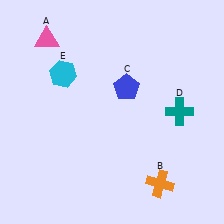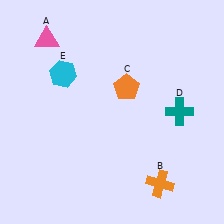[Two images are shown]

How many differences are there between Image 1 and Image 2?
There is 1 difference between the two images.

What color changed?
The pentagon (C) changed from blue in Image 1 to orange in Image 2.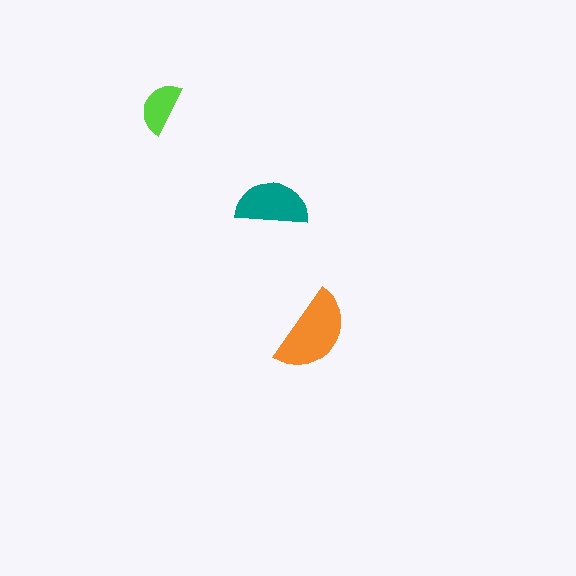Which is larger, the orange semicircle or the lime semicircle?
The orange one.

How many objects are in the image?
There are 3 objects in the image.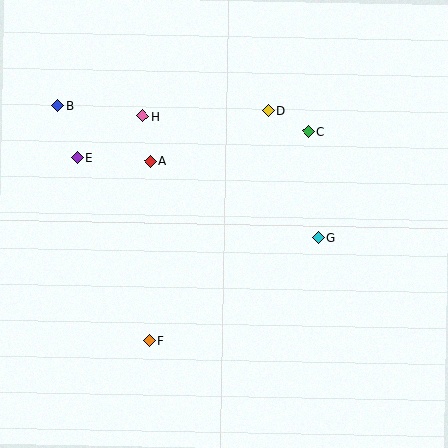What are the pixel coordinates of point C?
Point C is at (308, 132).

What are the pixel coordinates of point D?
Point D is at (268, 110).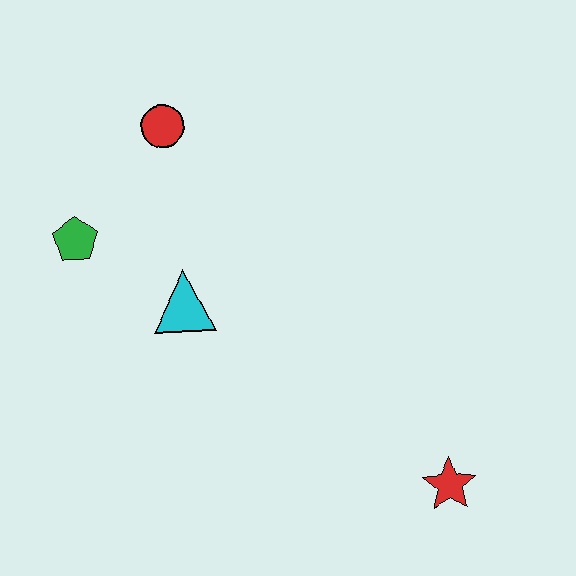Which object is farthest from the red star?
The red circle is farthest from the red star.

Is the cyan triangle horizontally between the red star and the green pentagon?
Yes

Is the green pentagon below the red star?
No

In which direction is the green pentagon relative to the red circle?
The green pentagon is below the red circle.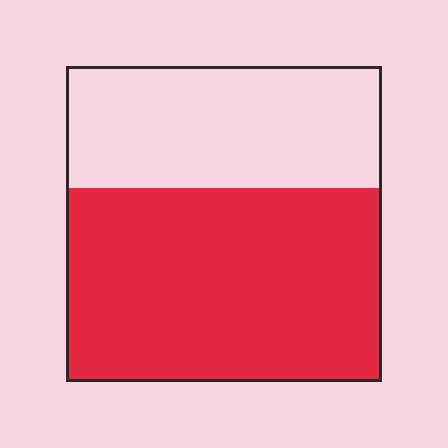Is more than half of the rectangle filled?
Yes.